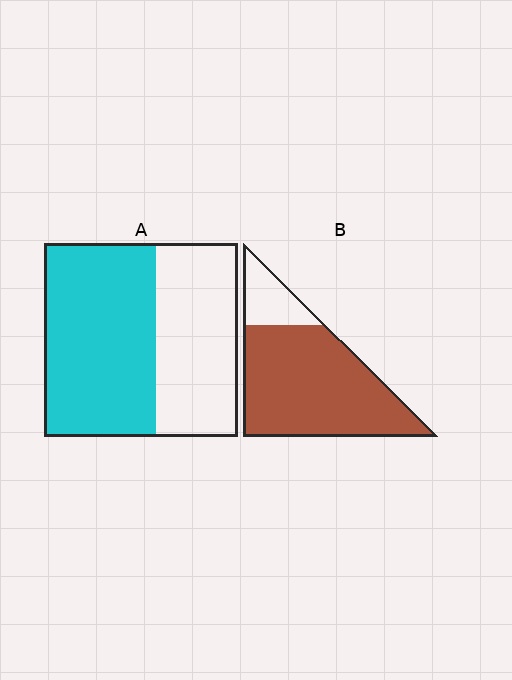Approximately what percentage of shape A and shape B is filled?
A is approximately 60% and B is approximately 80%.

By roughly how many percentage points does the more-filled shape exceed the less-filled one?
By roughly 25 percentage points (B over A).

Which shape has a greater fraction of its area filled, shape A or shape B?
Shape B.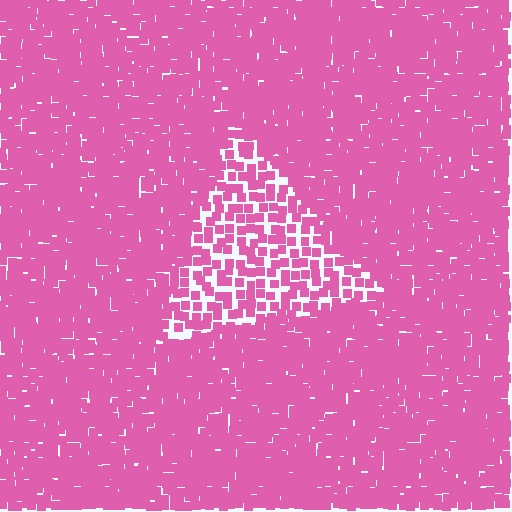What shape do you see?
I see a triangle.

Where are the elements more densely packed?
The elements are more densely packed outside the triangle boundary.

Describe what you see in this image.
The image contains small pink elements arranged at two different densities. A triangle-shaped region is visible where the elements are less densely packed than the surrounding area.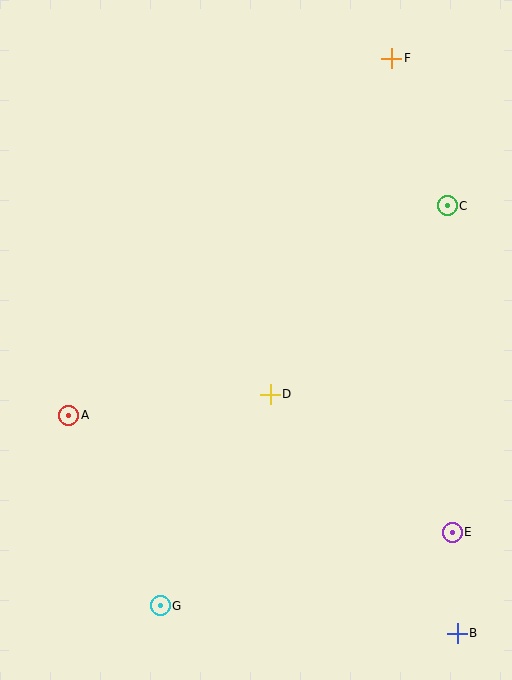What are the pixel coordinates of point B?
Point B is at (457, 633).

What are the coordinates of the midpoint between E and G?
The midpoint between E and G is at (306, 569).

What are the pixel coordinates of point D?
Point D is at (270, 394).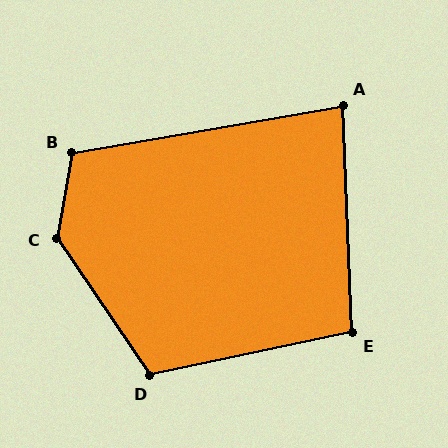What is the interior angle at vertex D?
Approximately 113 degrees (obtuse).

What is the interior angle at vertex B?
Approximately 110 degrees (obtuse).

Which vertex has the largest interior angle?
C, at approximately 136 degrees.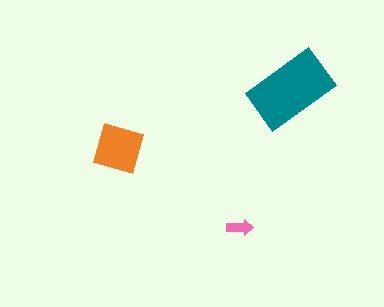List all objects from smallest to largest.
The pink arrow, the orange diamond, the teal rectangle.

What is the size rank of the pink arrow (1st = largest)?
3rd.